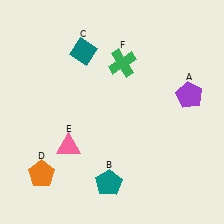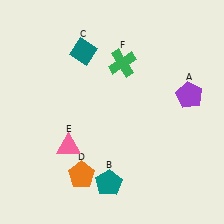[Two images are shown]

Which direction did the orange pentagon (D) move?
The orange pentagon (D) moved right.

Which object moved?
The orange pentagon (D) moved right.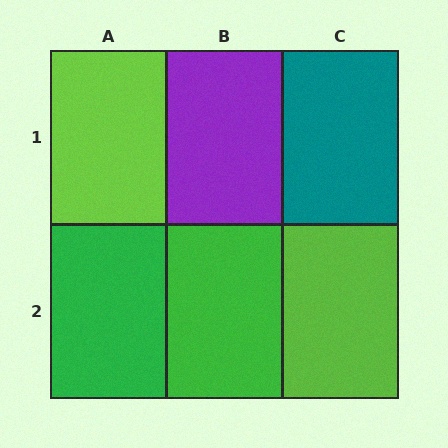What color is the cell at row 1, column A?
Lime.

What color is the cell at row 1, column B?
Purple.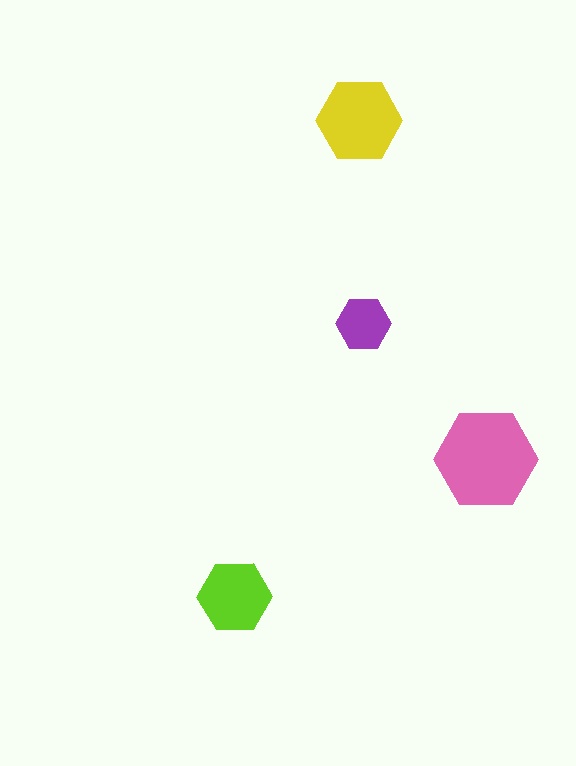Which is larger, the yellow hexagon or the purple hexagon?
The yellow one.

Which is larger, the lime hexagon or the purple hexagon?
The lime one.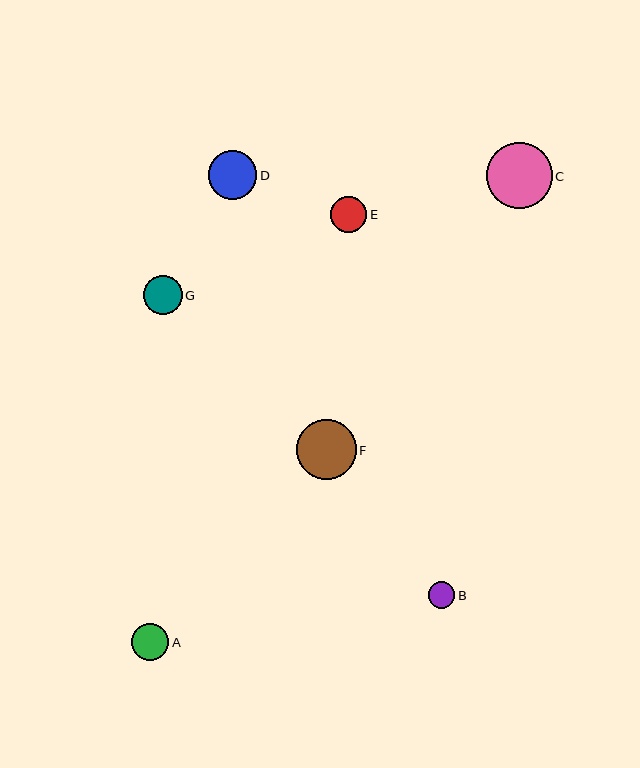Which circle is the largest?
Circle C is the largest with a size of approximately 66 pixels.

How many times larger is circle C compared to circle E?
Circle C is approximately 1.8 times the size of circle E.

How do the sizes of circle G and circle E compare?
Circle G and circle E are approximately the same size.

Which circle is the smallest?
Circle B is the smallest with a size of approximately 26 pixels.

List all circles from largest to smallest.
From largest to smallest: C, F, D, G, A, E, B.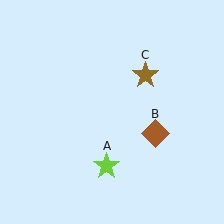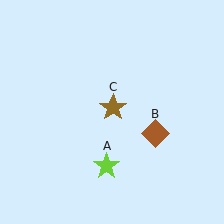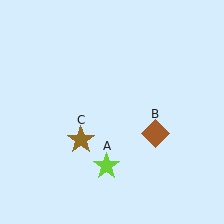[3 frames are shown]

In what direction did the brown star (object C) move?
The brown star (object C) moved down and to the left.